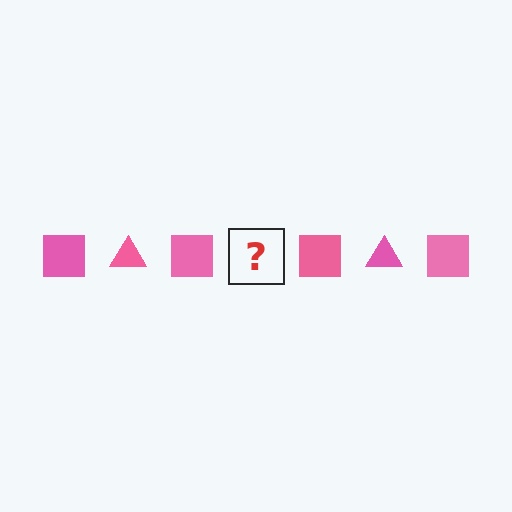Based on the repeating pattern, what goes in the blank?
The blank should be a pink triangle.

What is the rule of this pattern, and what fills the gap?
The rule is that the pattern cycles through square, triangle shapes in pink. The gap should be filled with a pink triangle.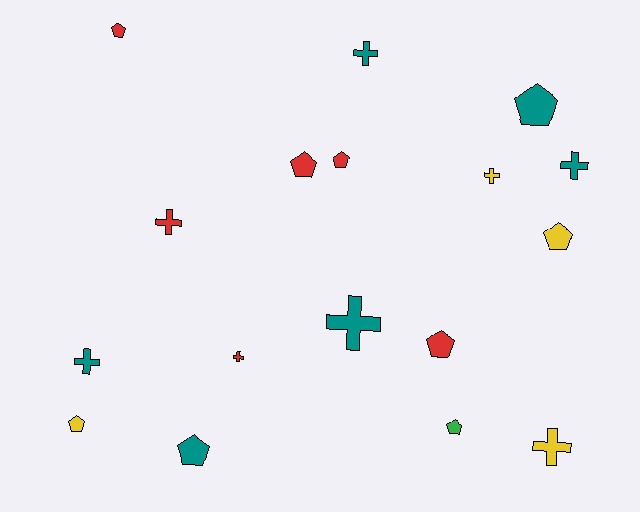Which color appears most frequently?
Red, with 6 objects.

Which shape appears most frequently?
Pentagon, with 9 objects.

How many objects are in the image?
There are 17 objects.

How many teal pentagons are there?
There are 2 teal pentagons.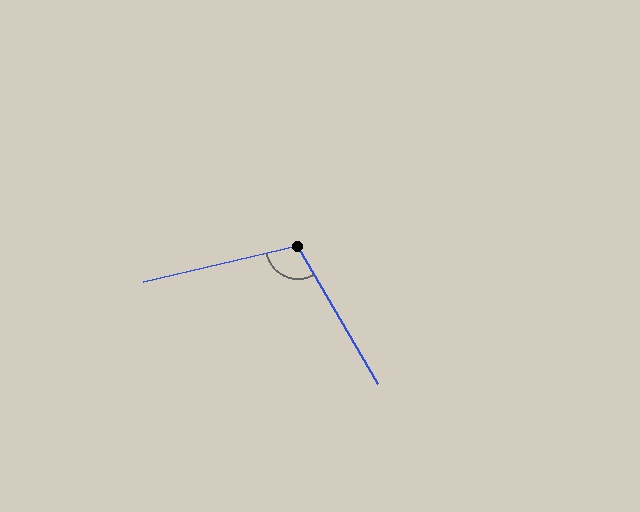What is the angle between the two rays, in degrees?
Approximately 107 degrees.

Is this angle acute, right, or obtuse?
It is obtuse.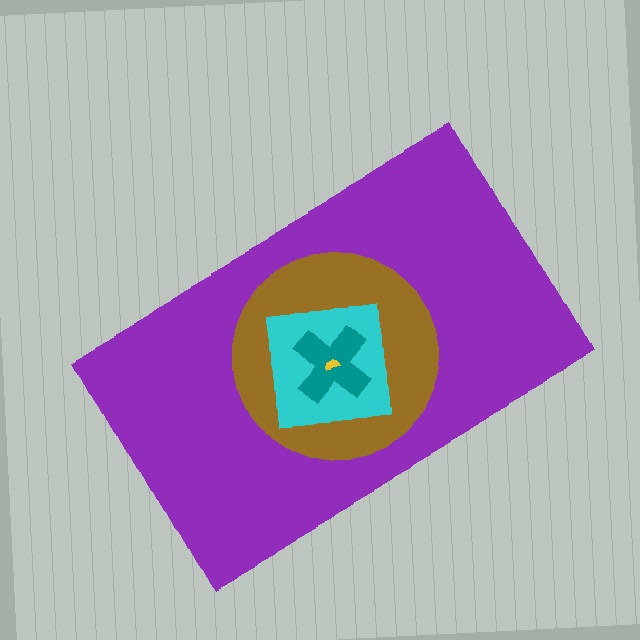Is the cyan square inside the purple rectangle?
Yes.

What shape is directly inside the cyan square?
The teal cross.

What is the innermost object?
The yellow semicircle.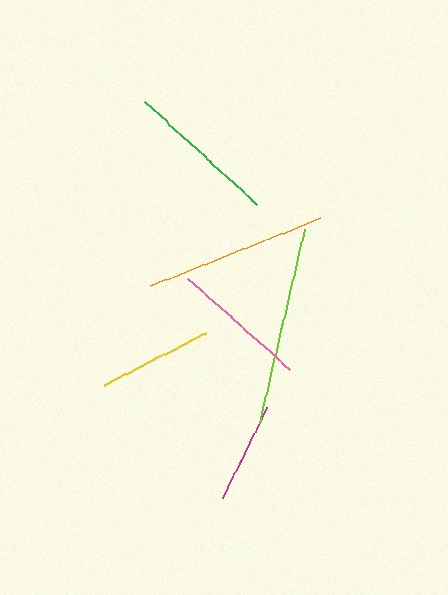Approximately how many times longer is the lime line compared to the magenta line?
The lime line is approximately 2.0 times the length of the magenta line.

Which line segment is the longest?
The lime line is the longest at approximately 199 pixels.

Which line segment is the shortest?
The magenta line is the shortest at approximately 101 pixels.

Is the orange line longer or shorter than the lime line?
The lime line is longer than the orange line.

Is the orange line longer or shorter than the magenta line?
The orange line is longer than the magenta line.